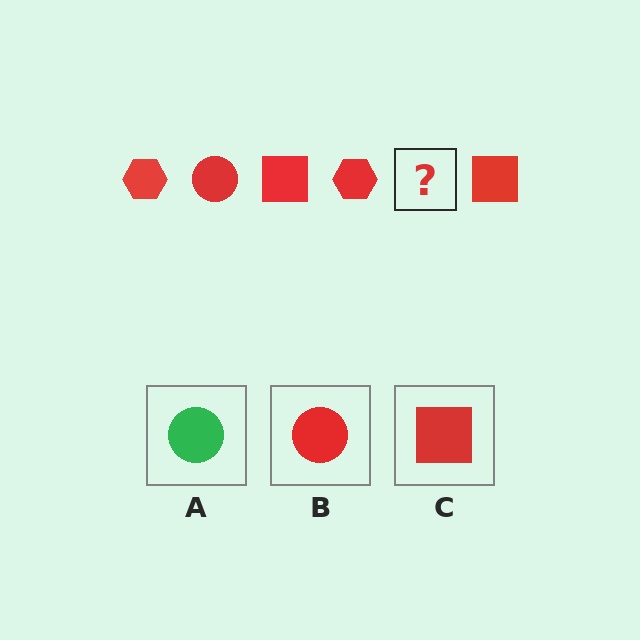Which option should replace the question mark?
Option B.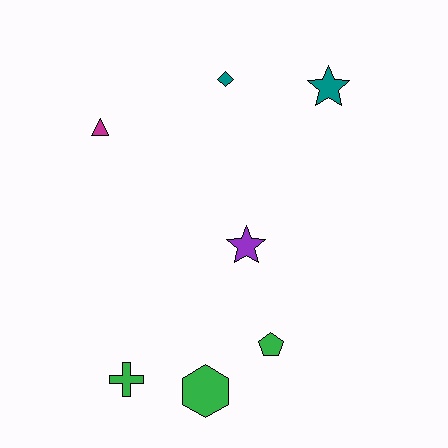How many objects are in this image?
There are 7 objects.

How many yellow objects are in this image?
There are no yellow objects.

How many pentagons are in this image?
There is 1 pentagon.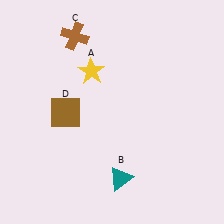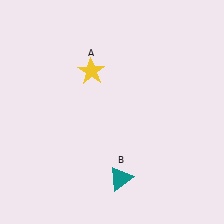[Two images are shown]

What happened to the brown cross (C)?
The brown cross (C) was removed in Image 2. It was in the top-left area of Image 1.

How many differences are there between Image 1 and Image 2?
There are 2 differences between the two images.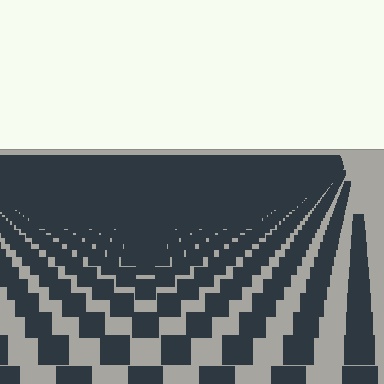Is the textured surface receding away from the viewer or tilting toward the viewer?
The surface is receding away from the viewer. Texture elements get smaller and denser toward the top.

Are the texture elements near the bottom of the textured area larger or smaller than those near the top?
Larger. Near the bottom, elements are closer to the viewer and appear at a bigger on-screen size.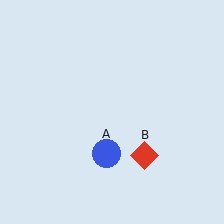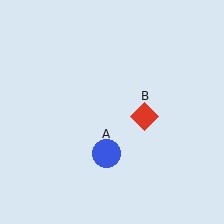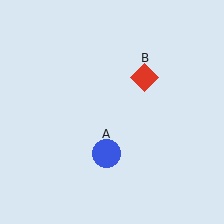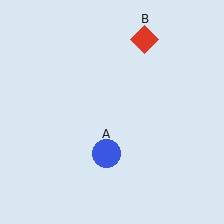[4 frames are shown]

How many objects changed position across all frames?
1 object changed position: red diamond (object B).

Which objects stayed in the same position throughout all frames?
Blue circle (object A) remained stationary.